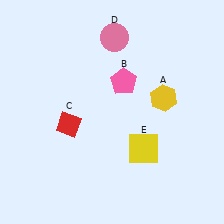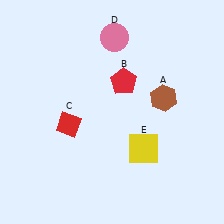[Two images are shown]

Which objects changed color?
A changed from yellow to brown. B changed from pink to red.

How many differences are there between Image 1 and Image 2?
There are 2 differences between the two images.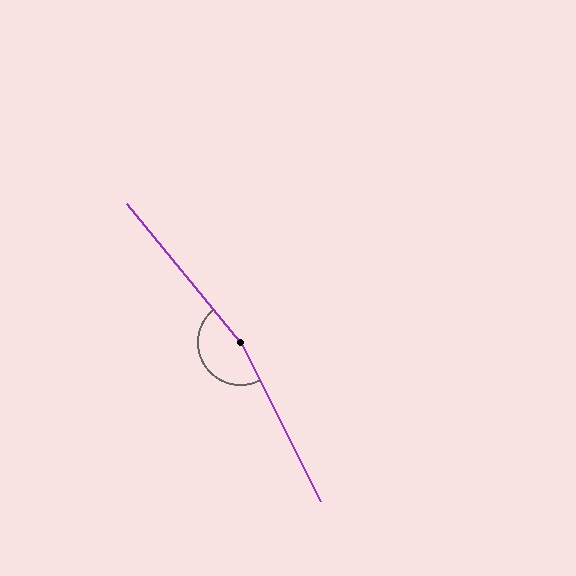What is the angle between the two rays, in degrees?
Approximately 167 degrees.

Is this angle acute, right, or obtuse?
It is obtuse.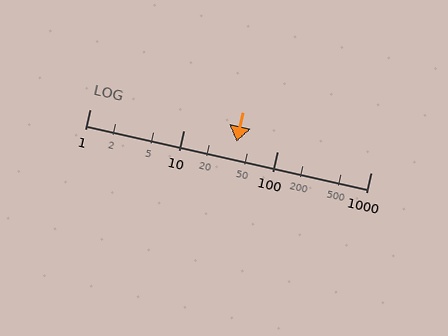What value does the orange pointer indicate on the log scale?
The pointer indicates approximately 37.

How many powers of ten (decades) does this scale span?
The scale spans 3 decades, from 1 to 1000.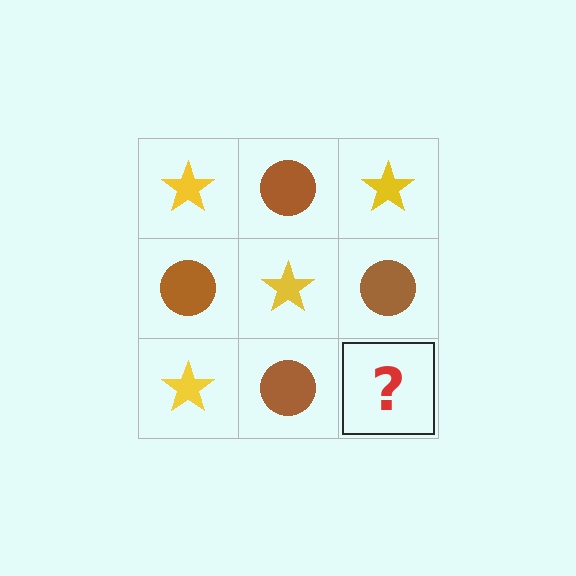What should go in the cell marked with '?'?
The missing cell should contain a yellow star.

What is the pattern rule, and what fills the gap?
The rule is that it alternates yellow star and brown circle in a checkerboard pattern. The gap should be filled with a yellow star.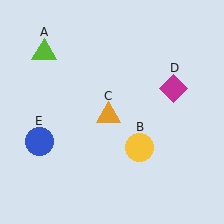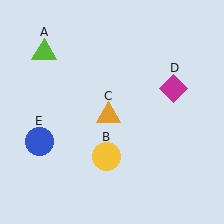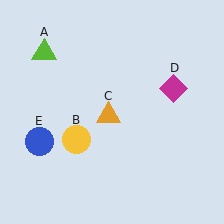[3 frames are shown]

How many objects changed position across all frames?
1 object changed position: yellow circle (object B).